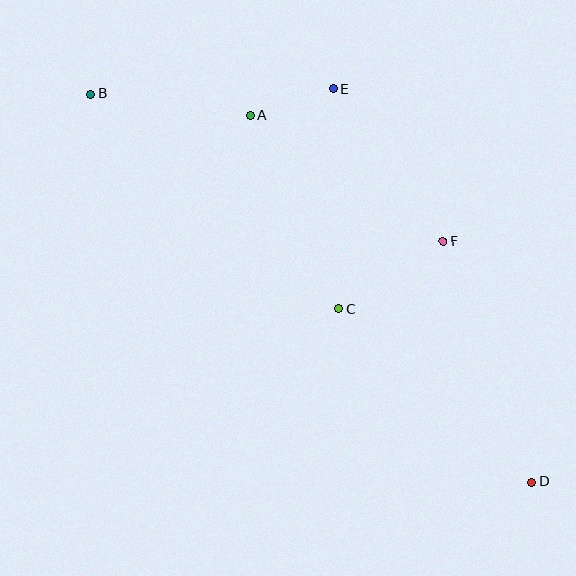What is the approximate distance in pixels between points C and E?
The distance between C and E is approximately 220 pixels.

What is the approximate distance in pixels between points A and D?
The distance between A and D is approximately 462 pixels.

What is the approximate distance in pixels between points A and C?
The distance between A and C is approximately 213 pixels.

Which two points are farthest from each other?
Points B and D are farthest from each other.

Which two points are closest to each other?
Points A and E are closest to each other.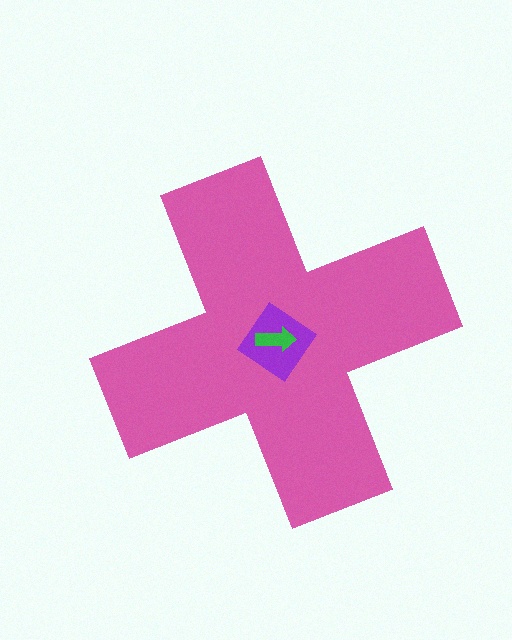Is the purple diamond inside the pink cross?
Yes.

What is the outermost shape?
The pink cross.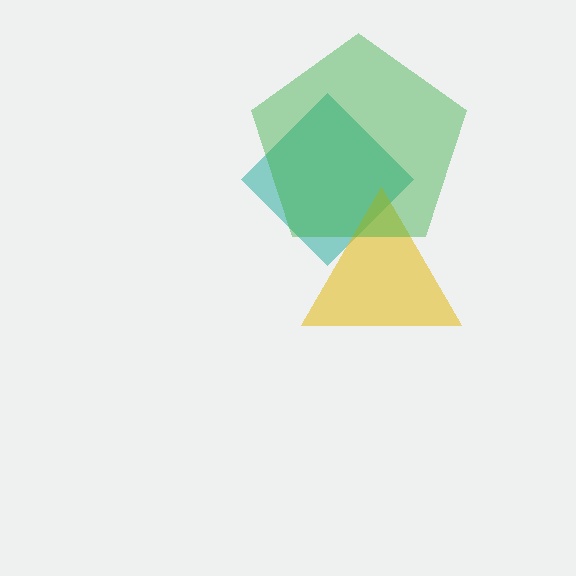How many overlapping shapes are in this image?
There are 3 overlapping shapes in the image.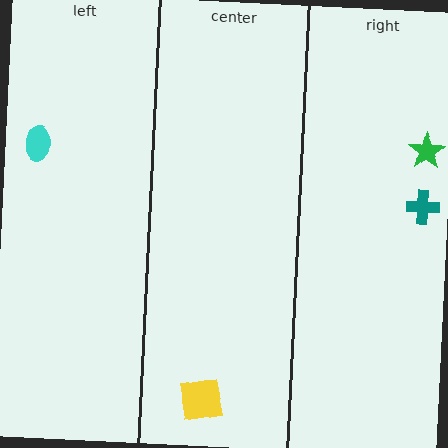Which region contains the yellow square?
The center region.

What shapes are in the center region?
The yellow square.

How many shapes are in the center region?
1.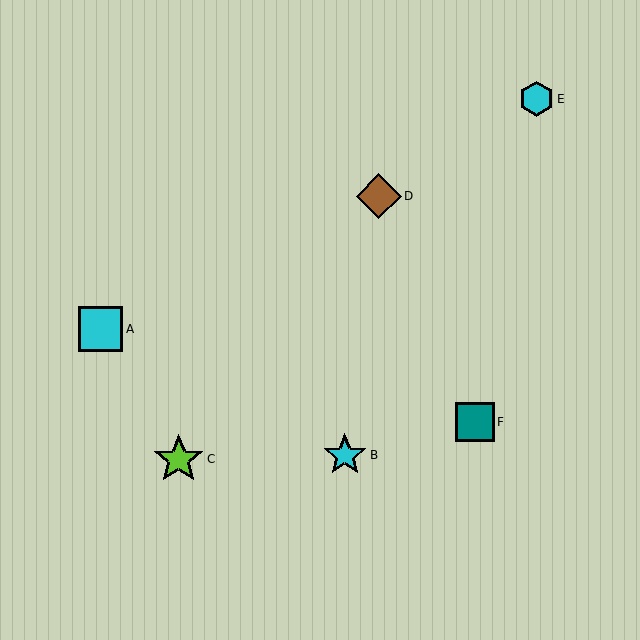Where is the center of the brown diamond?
The center of the brown diamond is at (379, 196).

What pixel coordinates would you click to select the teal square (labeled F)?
Click at (475, 422) to select the teal square F.